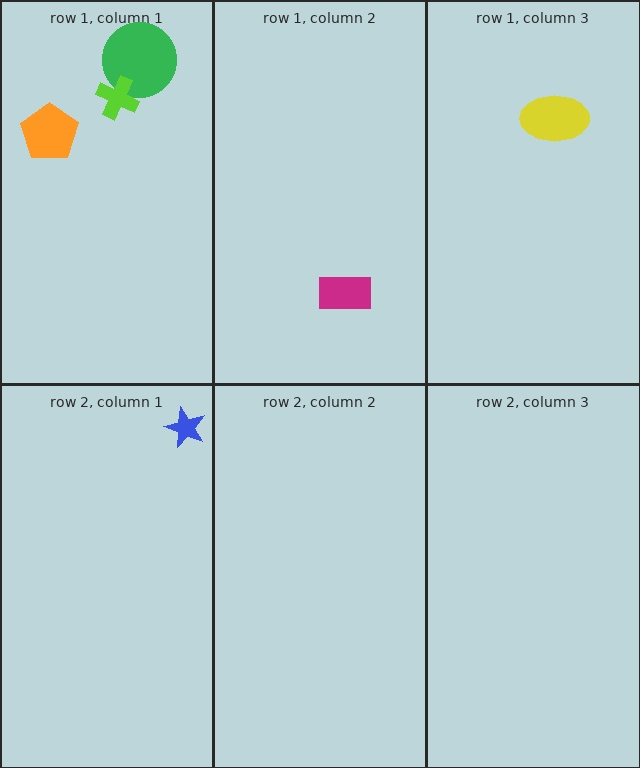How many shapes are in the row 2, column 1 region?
1.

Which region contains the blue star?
The row 2, column 1 region.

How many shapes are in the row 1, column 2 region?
1.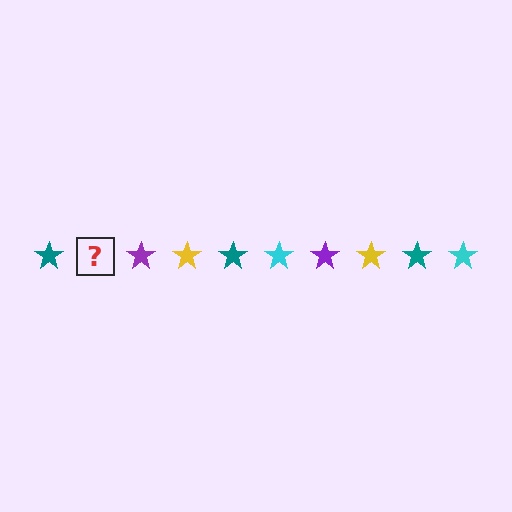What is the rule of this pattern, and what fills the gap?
The rule is that the pattern cycles through teal, cyan, purple, yellow stars. The gap should be filled with a cyan star.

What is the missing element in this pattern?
The missing element is a cyan star.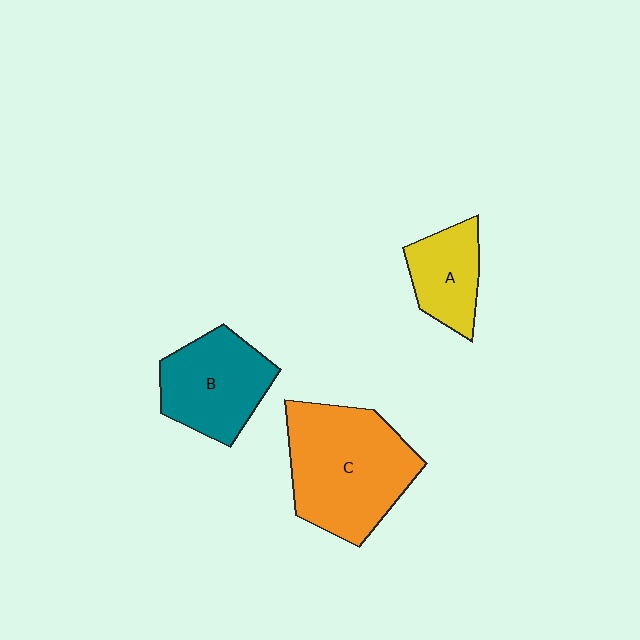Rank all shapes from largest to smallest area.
From largest to smallest: C (orange), B (teal), A (yellow).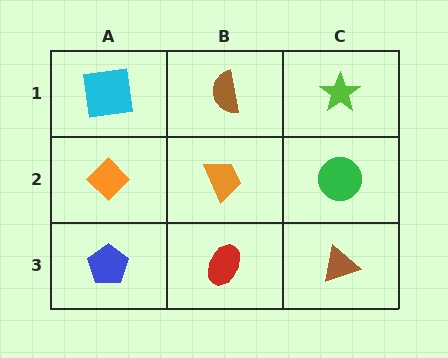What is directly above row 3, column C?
A green circle.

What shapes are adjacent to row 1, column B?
An orange trapezoid (row 2, column B), a cyan square (row 1, column A), a lime star (row 1, column C).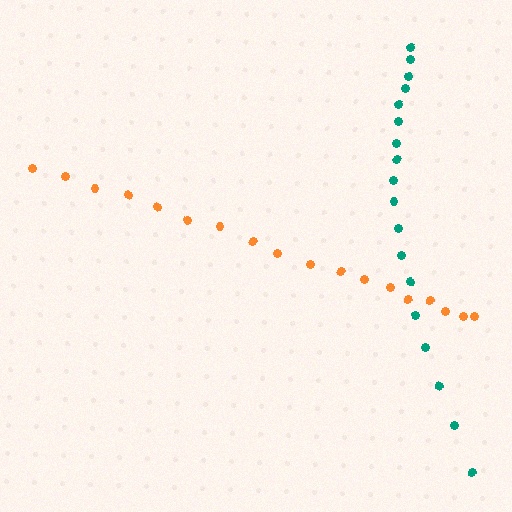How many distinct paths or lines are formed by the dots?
There are 2 distinct paths.